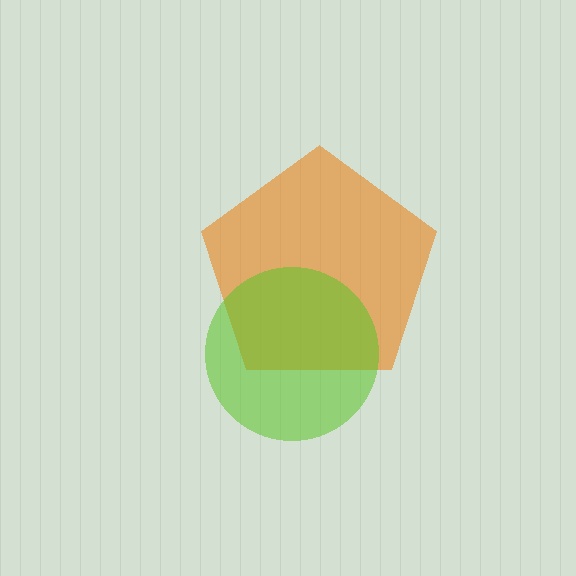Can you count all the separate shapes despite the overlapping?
Yes, there are 2 separate shapes.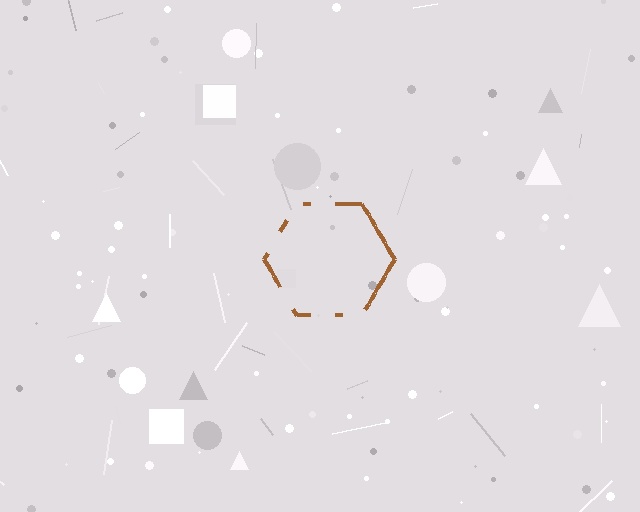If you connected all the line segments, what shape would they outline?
They would outline a hexagon.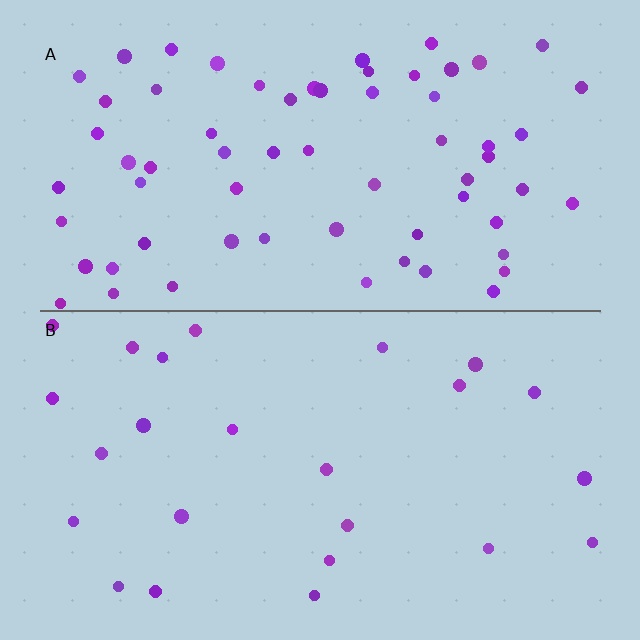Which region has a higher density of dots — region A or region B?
A (the top).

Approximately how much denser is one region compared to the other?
Approximately 2.6× — region A over region B.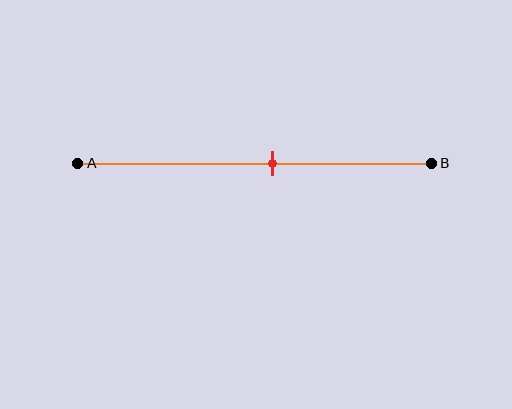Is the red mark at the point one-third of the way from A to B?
No, the mark is at about 55% from A, not at the 33% one-third point.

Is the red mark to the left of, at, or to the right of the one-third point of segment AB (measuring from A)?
The red mark is to the right of the one-third point of segment AB.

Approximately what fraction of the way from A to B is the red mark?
The red mark is approximately 55% of the way from A to B.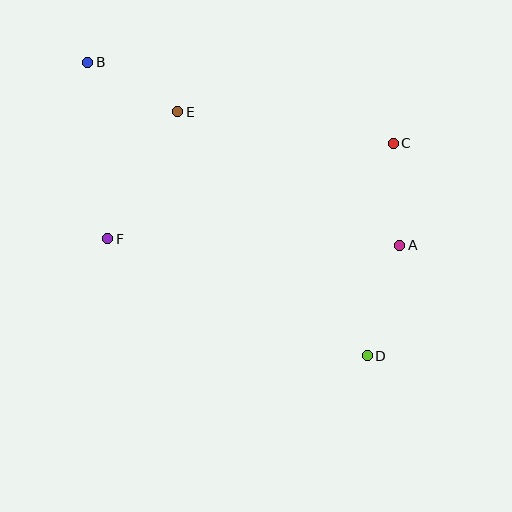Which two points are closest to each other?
Points B and E are closest to each other.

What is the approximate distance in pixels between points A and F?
The distance between A and F is approximately 292 pixels.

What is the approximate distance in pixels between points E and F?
The distance between E and F is approximately 145 pixels.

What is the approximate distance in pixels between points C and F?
The distance between C and F is approximately 301 pixels.